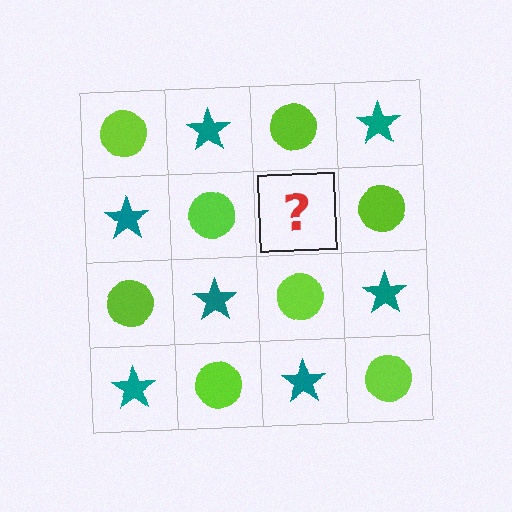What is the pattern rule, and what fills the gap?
The rule is that it alternates lime circle and teal star in a checkerboard pattern. The gap should be filled with a teal star.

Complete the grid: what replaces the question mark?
The question mark should be replaced with a teal star.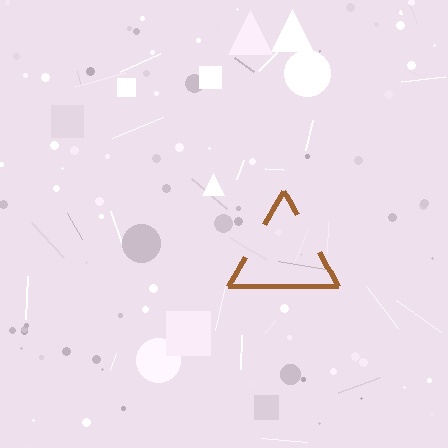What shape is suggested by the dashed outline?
The dashed outline suggests a triangle.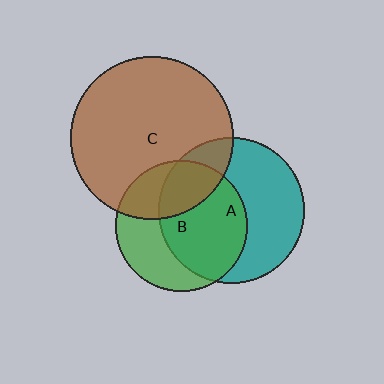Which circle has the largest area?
Circle C (brown).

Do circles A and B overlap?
Yes.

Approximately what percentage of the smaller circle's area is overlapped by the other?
Approximately 60%.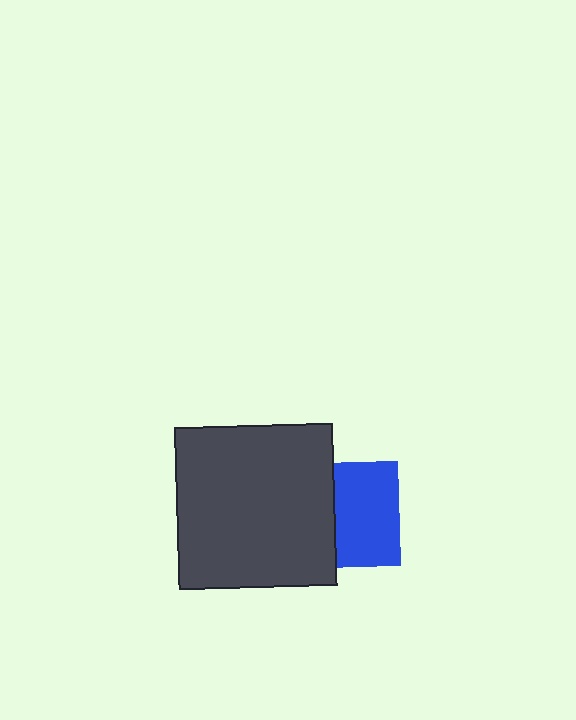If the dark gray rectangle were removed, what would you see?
You would see the complete blue square.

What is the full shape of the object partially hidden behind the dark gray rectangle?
The partially hidden object is a blue square.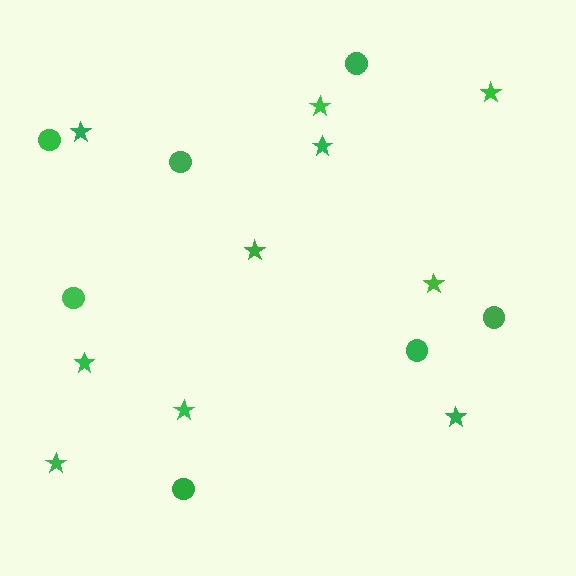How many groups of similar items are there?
There are 2 groups: one group of circles (7) and one group of stars (10).